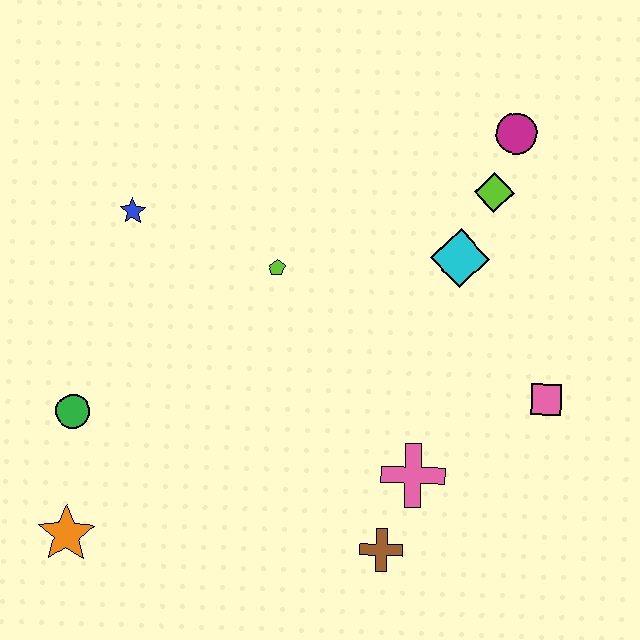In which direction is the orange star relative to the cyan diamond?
The orange star is to the left of the cyan diamond.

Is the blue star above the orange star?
Yes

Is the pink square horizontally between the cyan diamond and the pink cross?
No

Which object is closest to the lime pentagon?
The blue star is closest to the lime pentagon.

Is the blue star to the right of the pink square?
No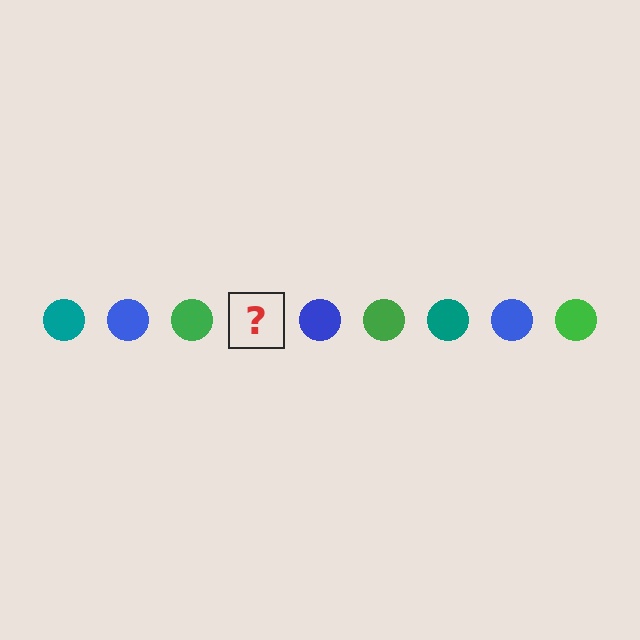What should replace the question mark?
The question mark should be replaced with a teal circle.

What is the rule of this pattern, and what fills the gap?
The rule is that the pattern cycles through teal, blue, green circles. The gap should be filled with a teal circle.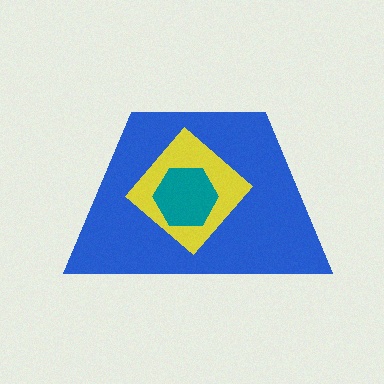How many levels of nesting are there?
3.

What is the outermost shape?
The blue trapezoid.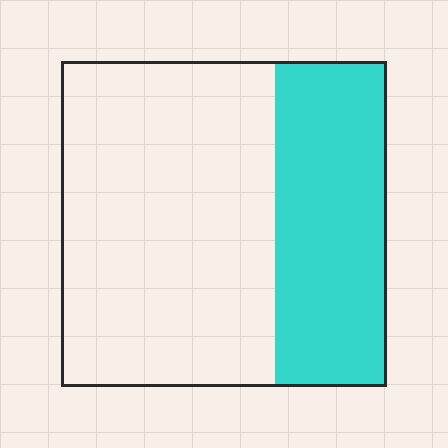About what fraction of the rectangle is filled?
About one third (1/3).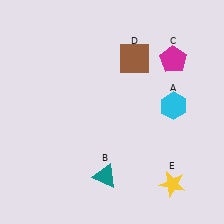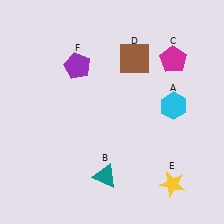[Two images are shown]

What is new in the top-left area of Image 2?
A purple pentagon (F) was added in the top-left area of Image 2.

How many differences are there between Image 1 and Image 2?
There is 1 difference between the two images.